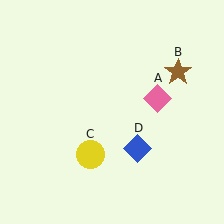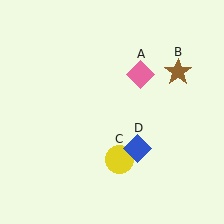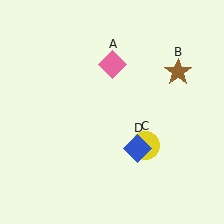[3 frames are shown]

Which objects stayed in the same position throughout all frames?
Brown star (object B) and blue diamond (object D) remained stationary.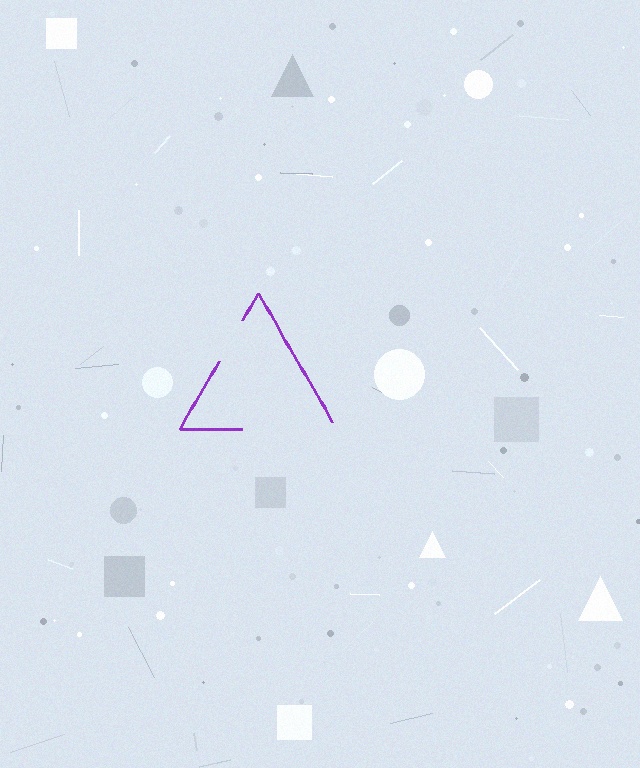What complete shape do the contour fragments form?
The contour fragments form a triangle.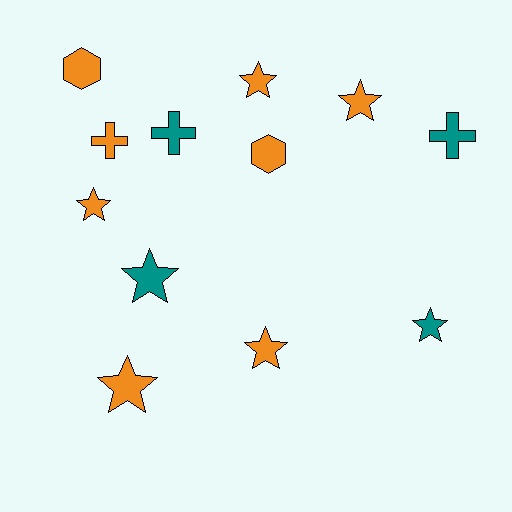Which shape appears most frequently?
Star, with 7 objects.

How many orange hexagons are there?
There are 2 orange hexagons.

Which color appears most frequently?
Orange, with 8 objects.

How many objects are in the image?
There are 12 objects.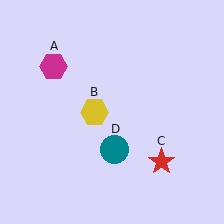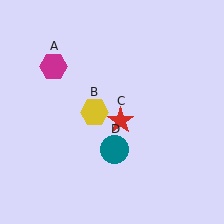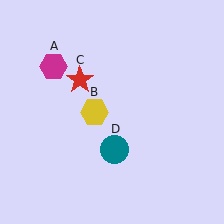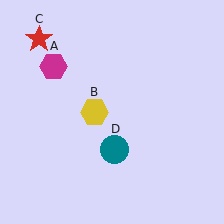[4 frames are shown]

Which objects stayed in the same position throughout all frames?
Magenta hexagon (object A) and yellow hexagon (object B) and teal circle (object D) remained stationary.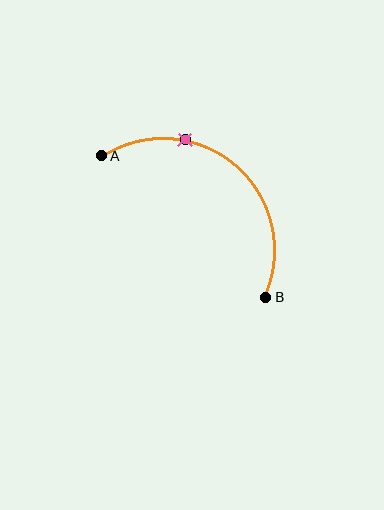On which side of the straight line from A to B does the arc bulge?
The arc bulges above and to the right of the straight line connecting A and B.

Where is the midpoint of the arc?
The arc midpoint is the point on the curve farthest from the straight line joining A and B. It sits above and to the right of that line.